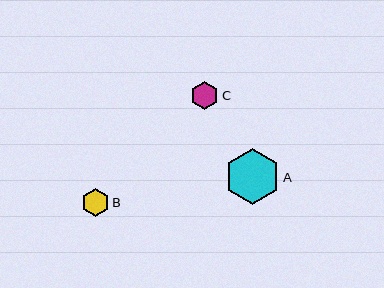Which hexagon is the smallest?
Hexagon C is the smallest with a size of approximately 27 pixels.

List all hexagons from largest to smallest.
From largest to smallest: A, B, C.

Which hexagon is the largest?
Hexagon A is the largest with a size of approximately 56 pixels.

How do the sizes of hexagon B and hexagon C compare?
Hexagon B and hexagon C are approximately the same size.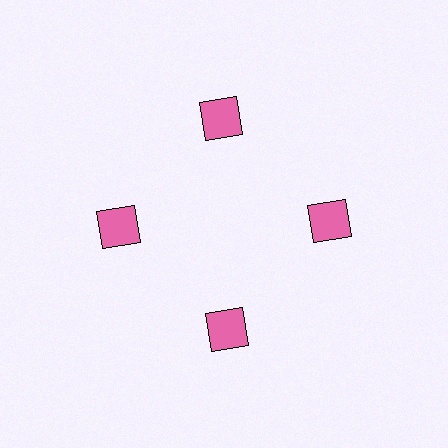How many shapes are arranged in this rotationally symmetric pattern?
There are 4 shapes, arranged in 4 groups of 1.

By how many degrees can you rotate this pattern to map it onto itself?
The pattern maps onto itself every 90 degrees of rotation.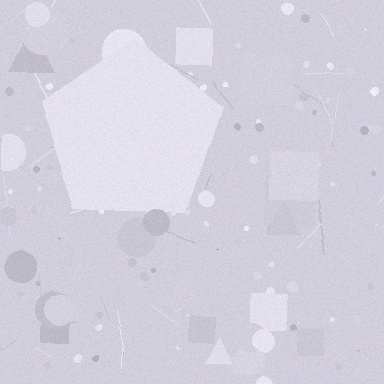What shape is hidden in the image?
A pentagon is hidden in the image.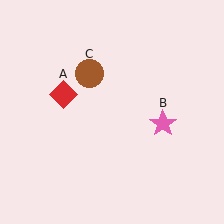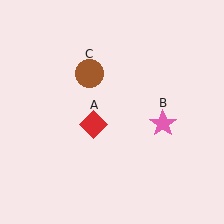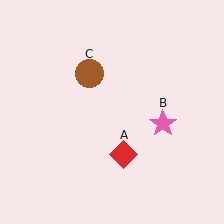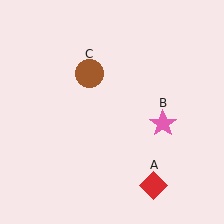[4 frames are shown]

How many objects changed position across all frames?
1 object changed position: red diamond (object A).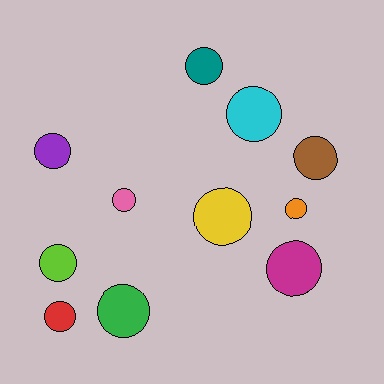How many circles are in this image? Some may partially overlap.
There are 11 circles.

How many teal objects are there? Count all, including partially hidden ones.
There is 1 teal object.